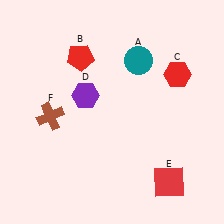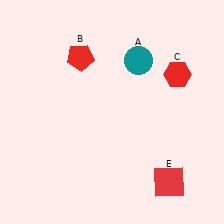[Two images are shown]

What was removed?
The brown cross (F), the purple hexagon (D) were removed in Image 2.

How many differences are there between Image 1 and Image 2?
There are 2 differences between the two images.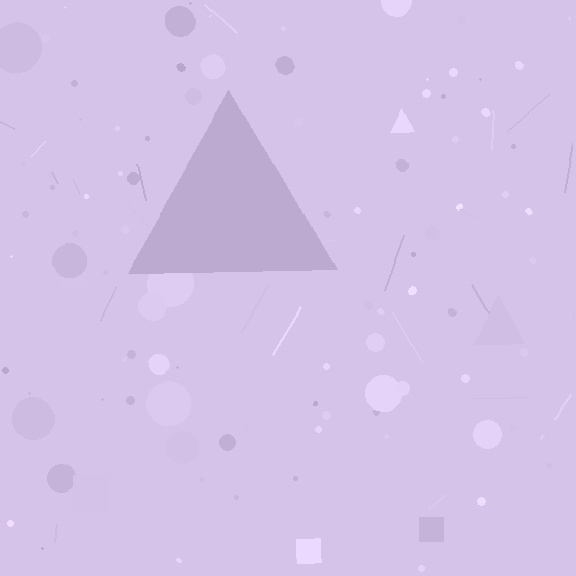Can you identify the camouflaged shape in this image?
The camouflaged shape is a triangle.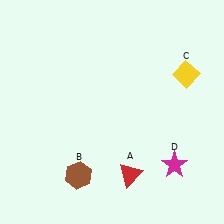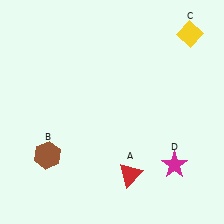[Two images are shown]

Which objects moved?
The objects that moved are: the brown hexagon (B), the yellow diamond (C).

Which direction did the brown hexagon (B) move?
The brown hexagon (B) moved left.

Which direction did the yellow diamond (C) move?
The yellow diamond (C) moved up.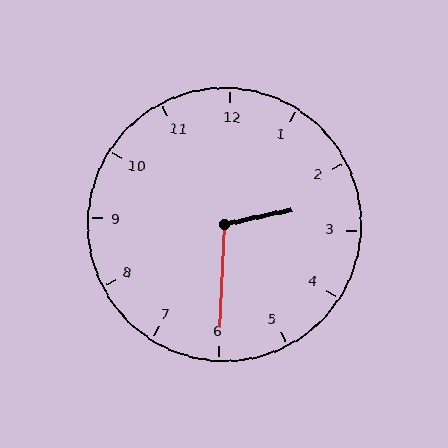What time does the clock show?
2:30.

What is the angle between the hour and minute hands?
Approximately 105 degrees.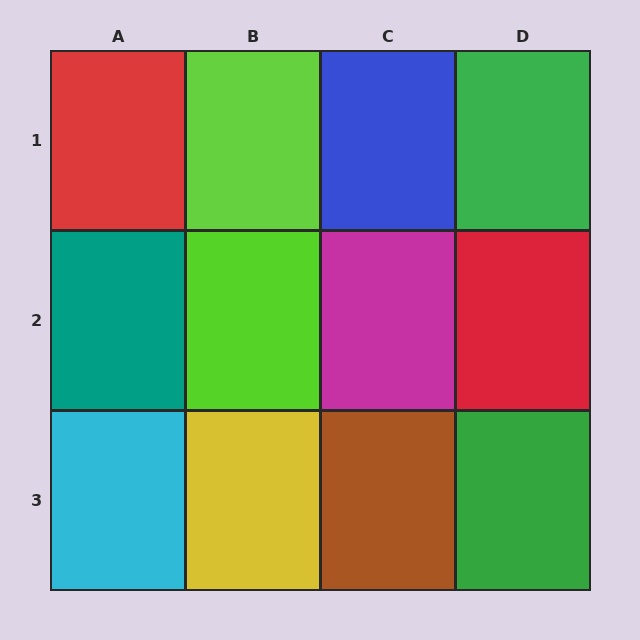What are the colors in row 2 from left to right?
Teal, lime, magenta, red.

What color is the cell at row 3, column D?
Green.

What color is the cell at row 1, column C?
Blue.